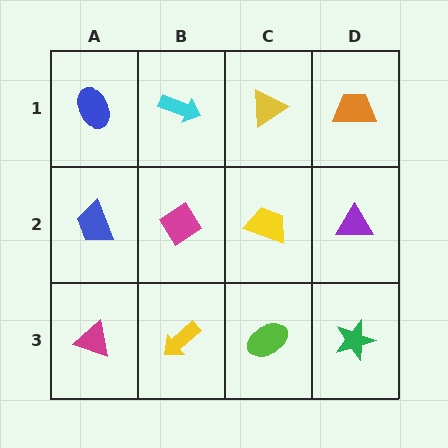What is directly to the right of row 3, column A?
A yellow arrow.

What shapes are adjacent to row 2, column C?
A yellow triangle (row 1, column C), a lime ellipse (row 3, column C), a magenta diamond (row 2, column B), a purple triangle (row 2, column D).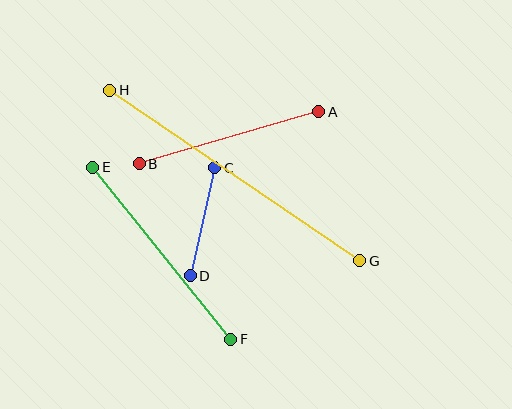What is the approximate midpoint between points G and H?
The midpoint is at approximately (235, 175) pixels.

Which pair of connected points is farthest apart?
Points G and H are farthest apart.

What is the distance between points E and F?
The distance is approximately 221 pixels.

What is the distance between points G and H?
The distance is approximately 303 pixels.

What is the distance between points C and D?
The distance is approximately 111 pixels.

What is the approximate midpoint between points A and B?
The midpoint is at approximately (229, 138) pixels.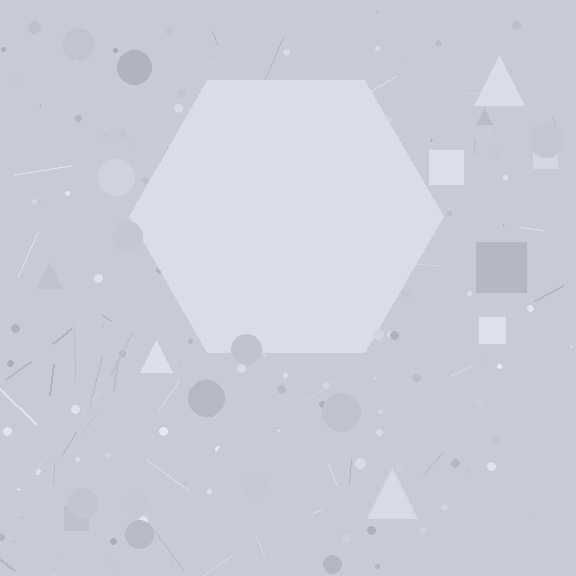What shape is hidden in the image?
A hexagon is hidden in the image.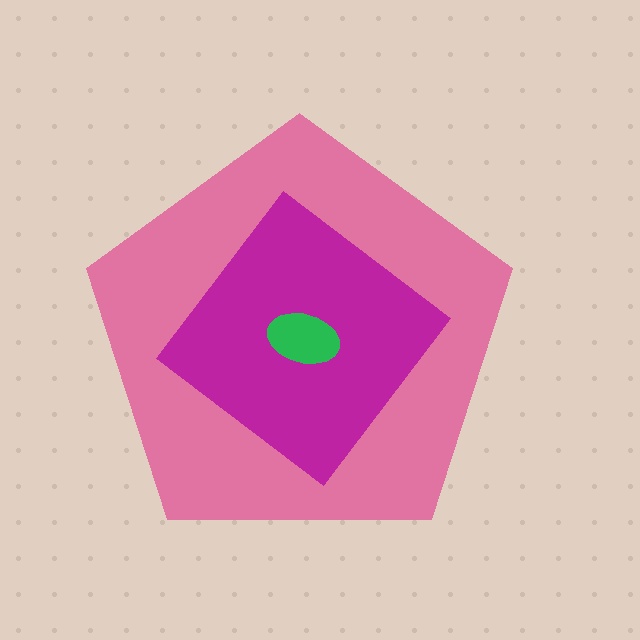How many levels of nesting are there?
3.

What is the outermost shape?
The pink pentagon.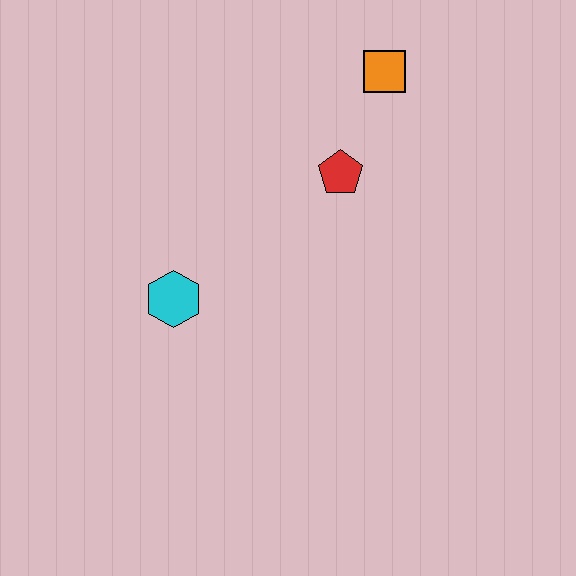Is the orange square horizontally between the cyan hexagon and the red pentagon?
No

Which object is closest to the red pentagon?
The orange square is closest to the red pentagon.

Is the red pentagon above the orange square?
No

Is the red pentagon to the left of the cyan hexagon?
No